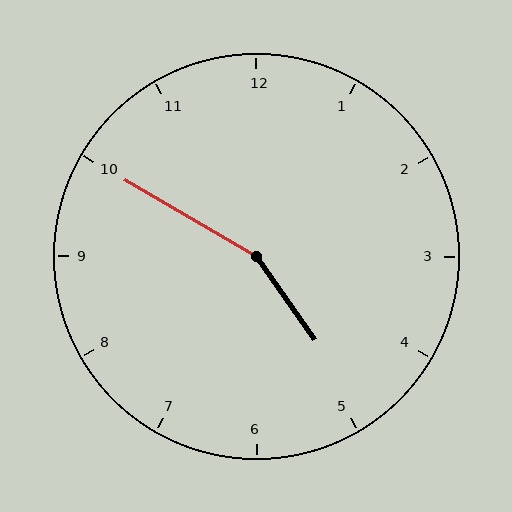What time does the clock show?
4:50.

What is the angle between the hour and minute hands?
Approximately 155 degrees.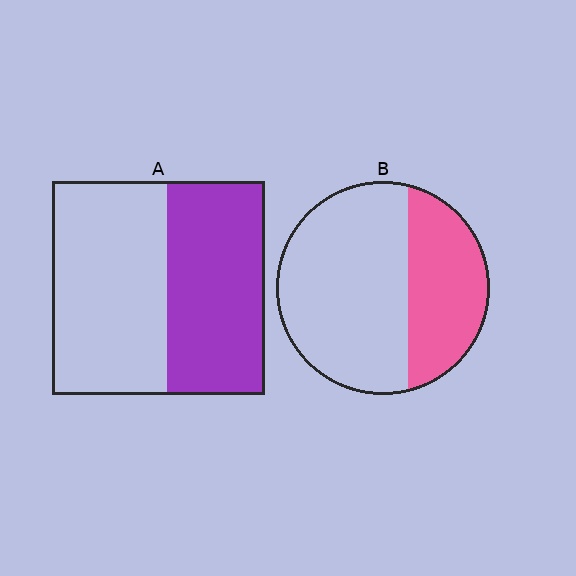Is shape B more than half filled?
No.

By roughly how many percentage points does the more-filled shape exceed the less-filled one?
By roughly 10 percentage points (A over B).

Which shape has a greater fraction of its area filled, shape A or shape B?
Shape A.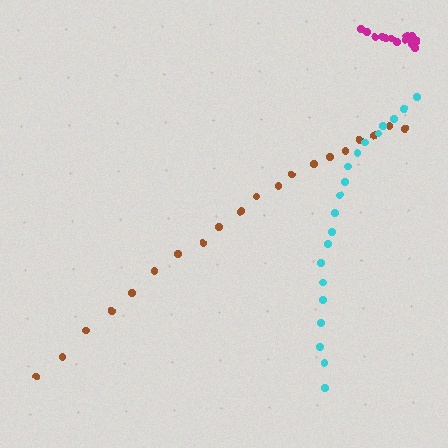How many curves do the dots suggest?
There are 3 distinct paths.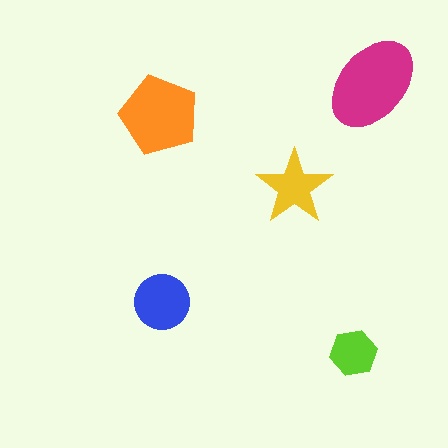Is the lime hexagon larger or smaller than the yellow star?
Smaller.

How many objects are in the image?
There are 5 objects in the image.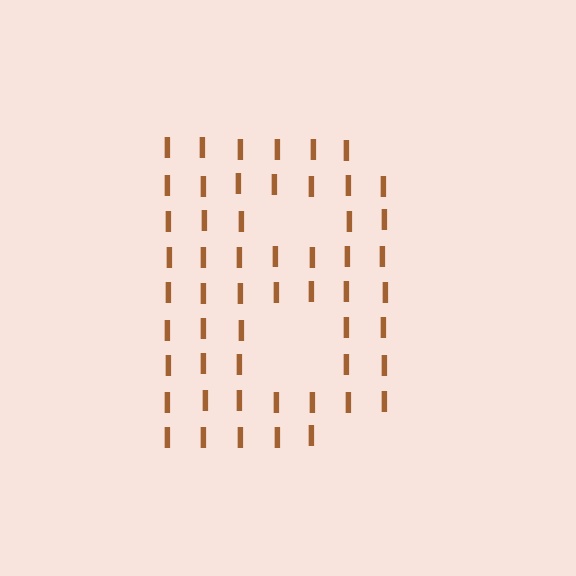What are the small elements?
The small elements are letter I's.